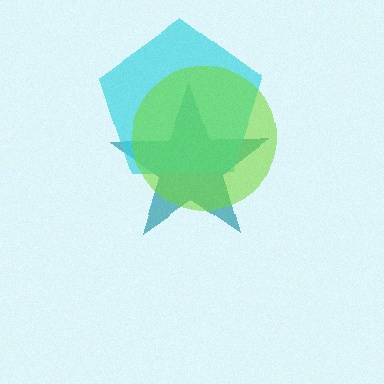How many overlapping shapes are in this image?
There are 3 overlapping shapes in the image.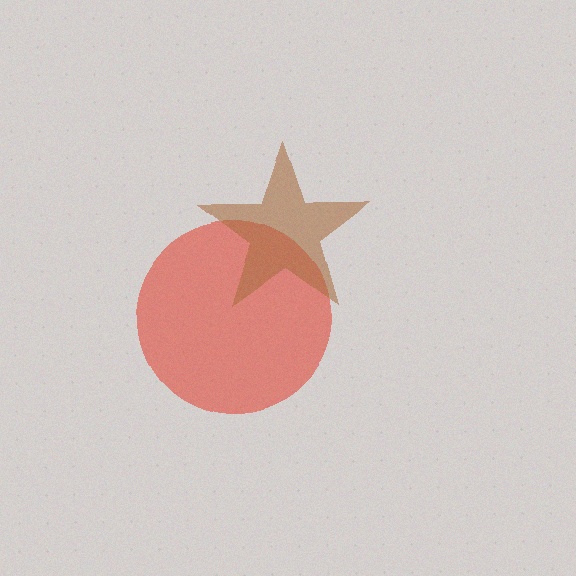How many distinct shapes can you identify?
There are 2 distinct shapes: a red circle, a brown star.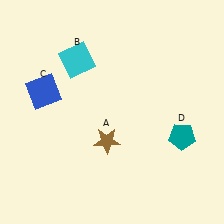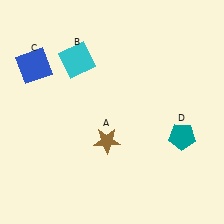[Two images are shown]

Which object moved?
The blue square (C) moved up.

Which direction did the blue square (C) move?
The blue square (C) moved up.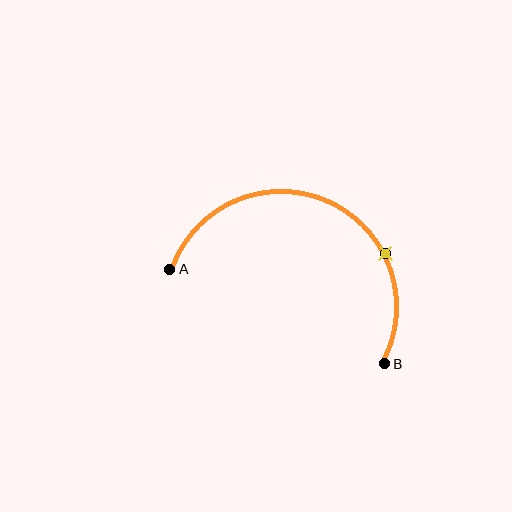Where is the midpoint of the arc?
The arc midpoint is the point on the curve farthest from the straight line joining A and B. It sits above that line.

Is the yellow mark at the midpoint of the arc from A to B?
No. The yellow mark lies on the arc but is closer to endpoint B. The arc midpoint would be at the point on the curve equidistant along the arc from both A and B.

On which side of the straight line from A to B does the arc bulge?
The arc bulges above the straight line connecting A and B.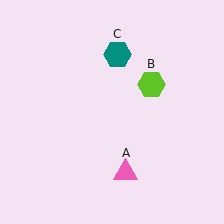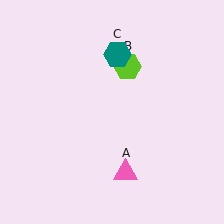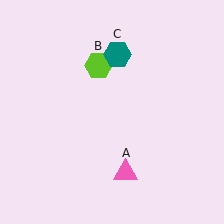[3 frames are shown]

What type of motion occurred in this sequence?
The lime hexagon (object B) rotated counterclockwise around the center of the scene.